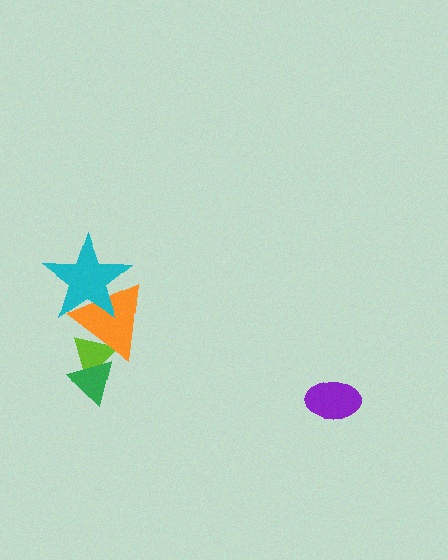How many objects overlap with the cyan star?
1 object overlaps with the cyan star.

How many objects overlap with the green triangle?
2 objects overlap with the green triangle.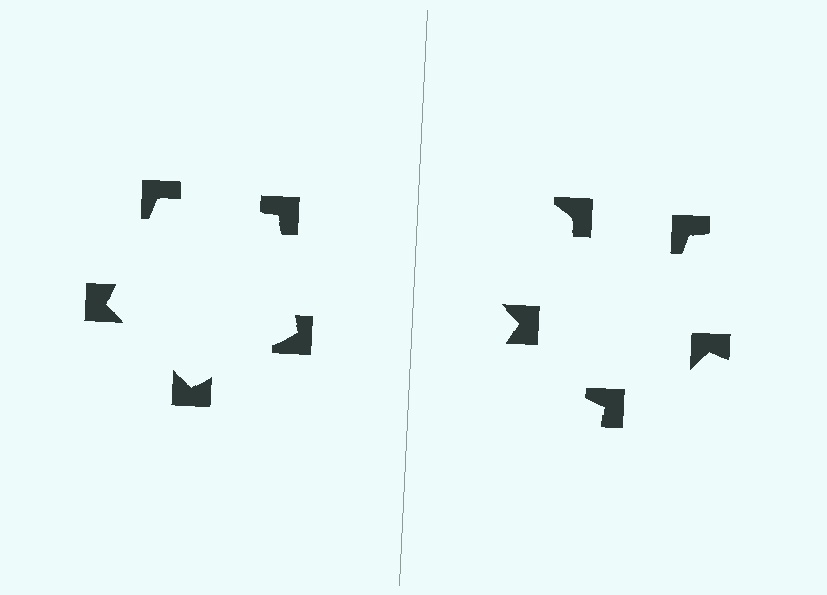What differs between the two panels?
The notched squares are positioned identically on both sides; only the wedge orientations differ. On the left they align to a pentagon; on the right they are misaligned.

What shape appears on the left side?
An illusory pentagon.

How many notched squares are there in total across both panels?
10 — 5 on each side.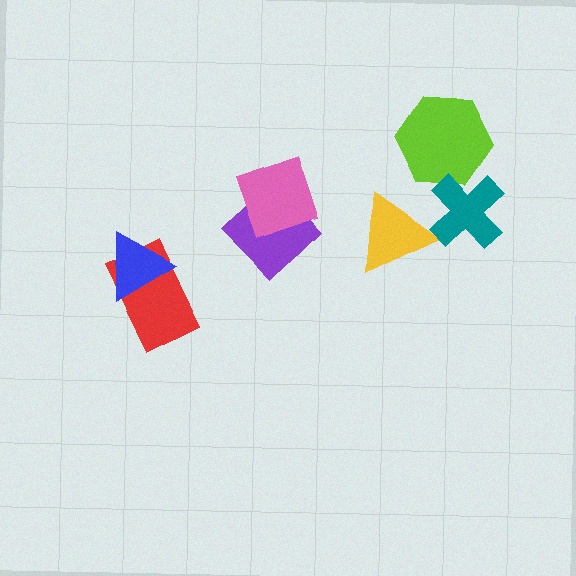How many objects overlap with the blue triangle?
1 object overlaps with the blue triangle.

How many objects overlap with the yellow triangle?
1 object overlaps with the yellow triangle.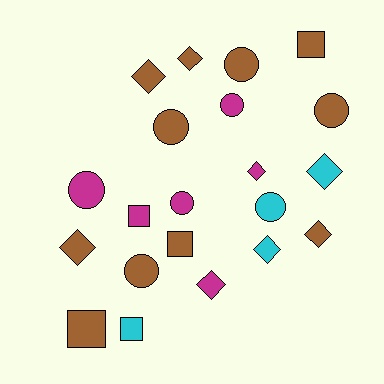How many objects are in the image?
There are 21 objects.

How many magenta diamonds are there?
There are 2 magenta diamonds.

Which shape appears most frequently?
Circle, with 8 objects.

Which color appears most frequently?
Brown, with 11 objects.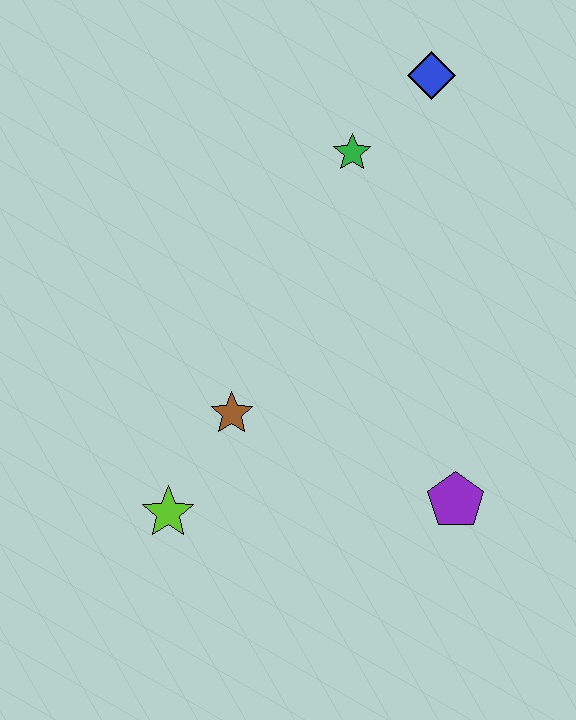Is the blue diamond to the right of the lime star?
Yes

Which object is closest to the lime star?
The brown star is closest to the lime star.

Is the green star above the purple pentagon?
Yes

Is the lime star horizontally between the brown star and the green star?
No